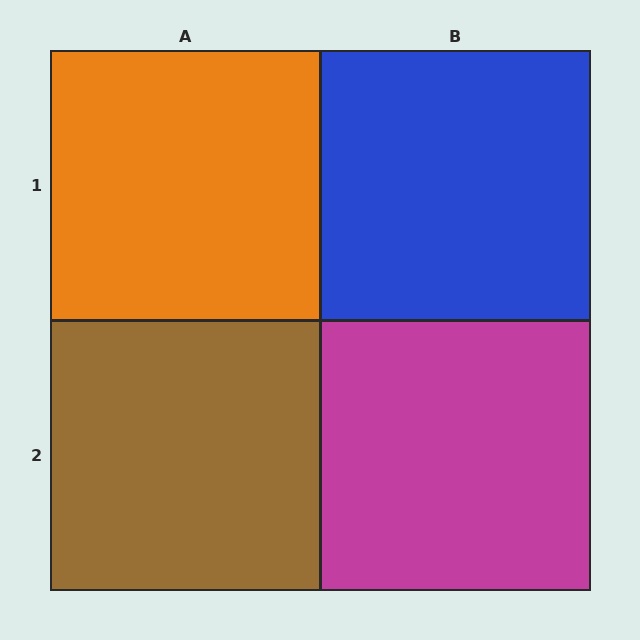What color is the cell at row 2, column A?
Brown.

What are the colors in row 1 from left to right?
Orange, blue.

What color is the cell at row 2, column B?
Magenta.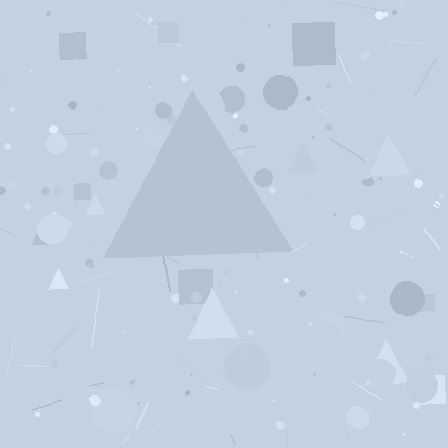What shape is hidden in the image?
A triangle is hidden in the image.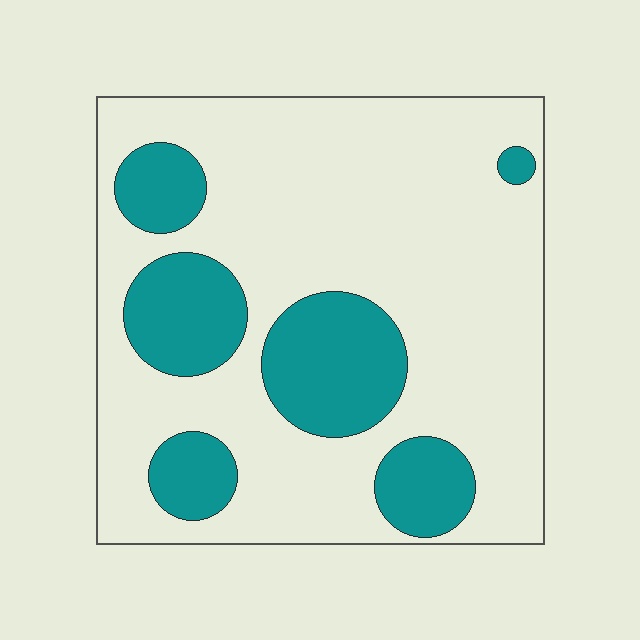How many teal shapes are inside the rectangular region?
6.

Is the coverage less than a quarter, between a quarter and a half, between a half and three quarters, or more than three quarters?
Between a quarter and a half.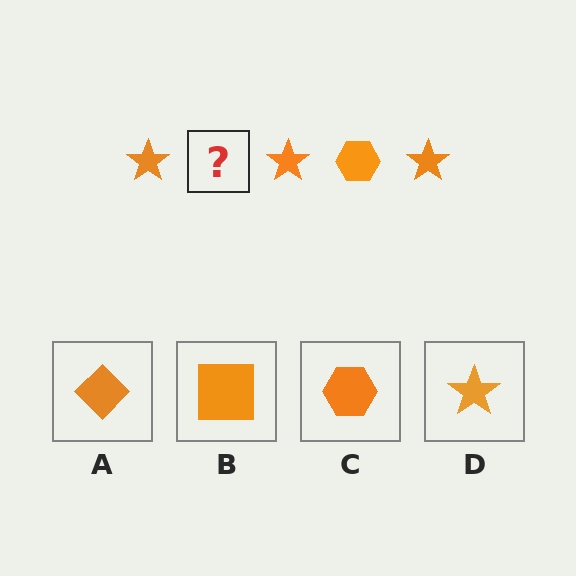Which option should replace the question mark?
Option C.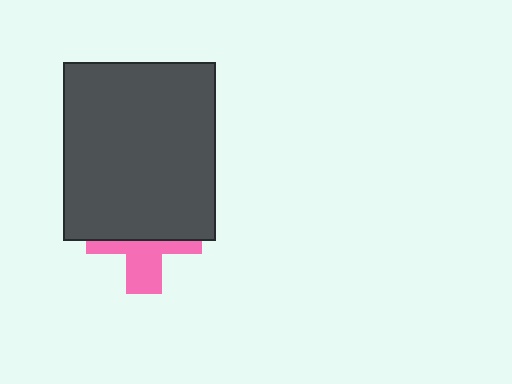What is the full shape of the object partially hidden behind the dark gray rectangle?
The partially hidden object is a pink cross.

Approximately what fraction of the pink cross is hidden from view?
Roughly 58% of the pink cross is hidden behind the dark gray rectangle.